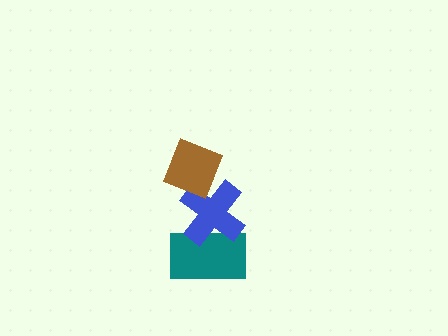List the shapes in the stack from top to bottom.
From top to bottom: the brown diamond, the blue cross, the teal rectangle.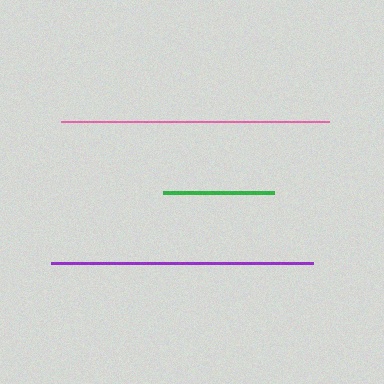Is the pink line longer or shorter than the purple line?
The pink line is longer than the purple line.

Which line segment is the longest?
The pink line is the longest at approximately 268 pixels.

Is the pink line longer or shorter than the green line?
The pink line is longer than the green line.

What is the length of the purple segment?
The purple segment is approximately 262 pixels long.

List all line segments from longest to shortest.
From longest to shortest: pink, purple, green.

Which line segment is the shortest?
The green line is the shortest at approximately 111 pixels.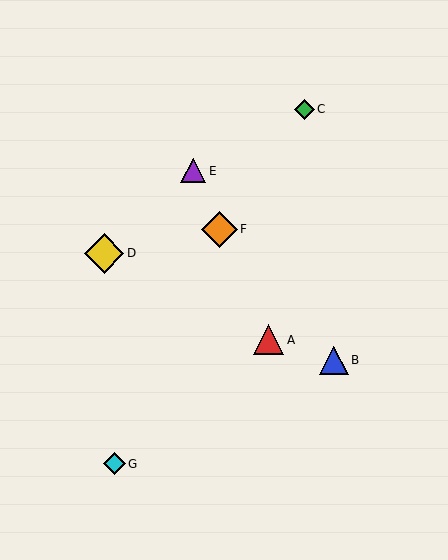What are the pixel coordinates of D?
Object D is at (104, 253).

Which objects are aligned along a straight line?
Objects A, E, F are aligned along a straight line.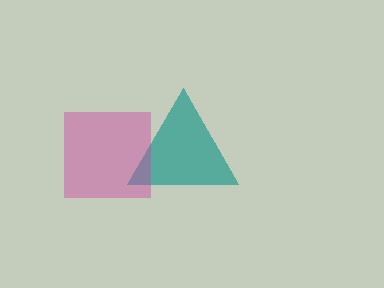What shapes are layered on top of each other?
The layered shapes are: a teal triangle, a magenta square.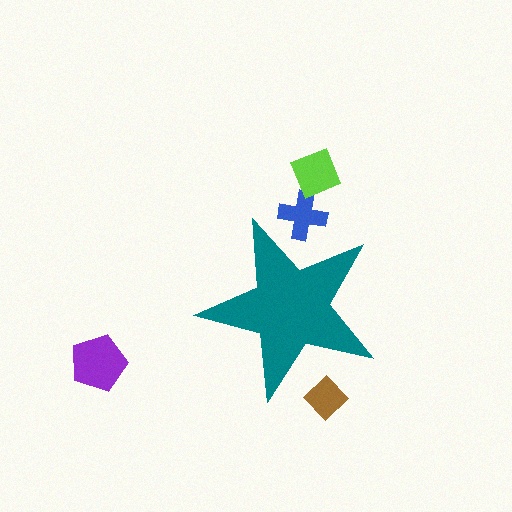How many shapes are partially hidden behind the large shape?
2 shapes are partially hidden.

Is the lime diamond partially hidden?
No, the lime diamond is fully visible.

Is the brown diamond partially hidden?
Yes, the brown diamond is partially hidden behind the teal star.